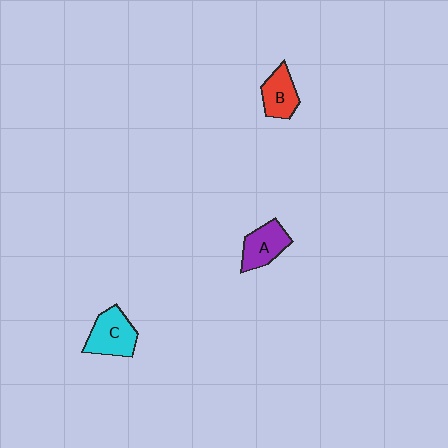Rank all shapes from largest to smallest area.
From largest to smallest: C (cyan), A (purple), B (red).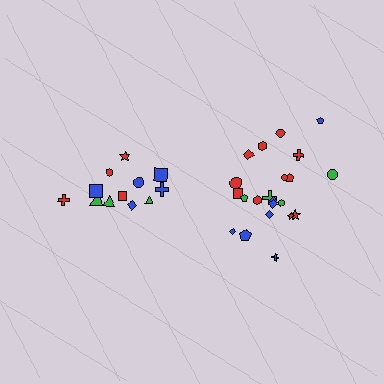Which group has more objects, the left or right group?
The right group.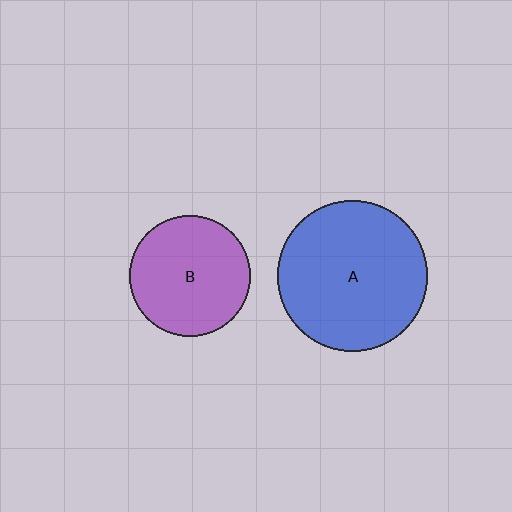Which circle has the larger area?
Circle A (blue).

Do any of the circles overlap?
No, none of the circles overlap.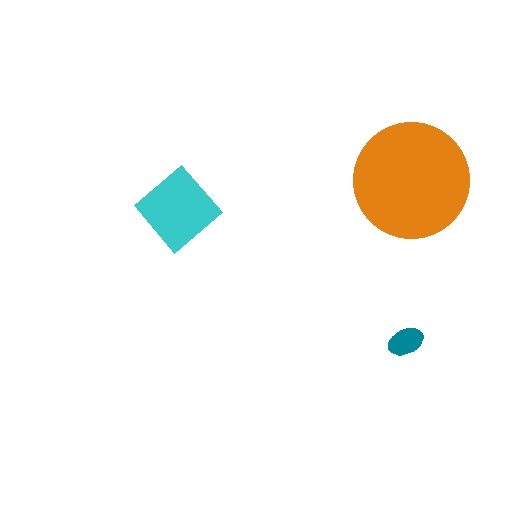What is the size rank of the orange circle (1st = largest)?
1st.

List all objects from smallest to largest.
The teal ellipse, the cyan diamond, the orange circle.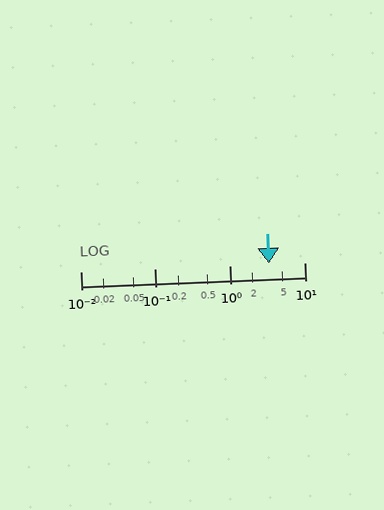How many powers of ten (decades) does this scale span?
The scale spans 3 decades, from 0.01 to 10.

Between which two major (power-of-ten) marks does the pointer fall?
The pointer is between 1 and 10.